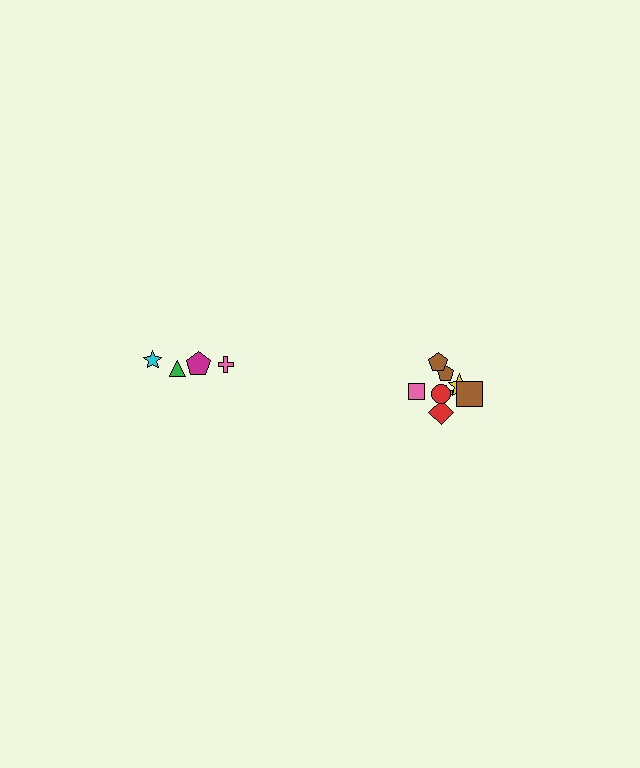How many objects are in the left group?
There are 4 objects.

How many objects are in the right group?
There are 8 objects.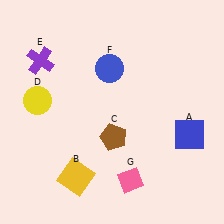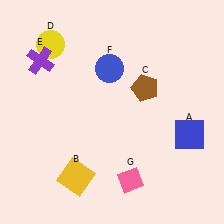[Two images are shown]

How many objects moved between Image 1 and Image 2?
2 objects moved between the two images.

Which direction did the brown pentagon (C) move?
The brown pentagon (C) moved up.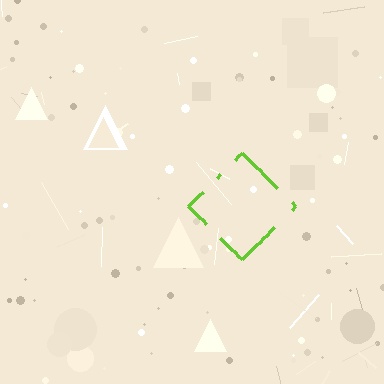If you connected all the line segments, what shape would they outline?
They would outline a diamond.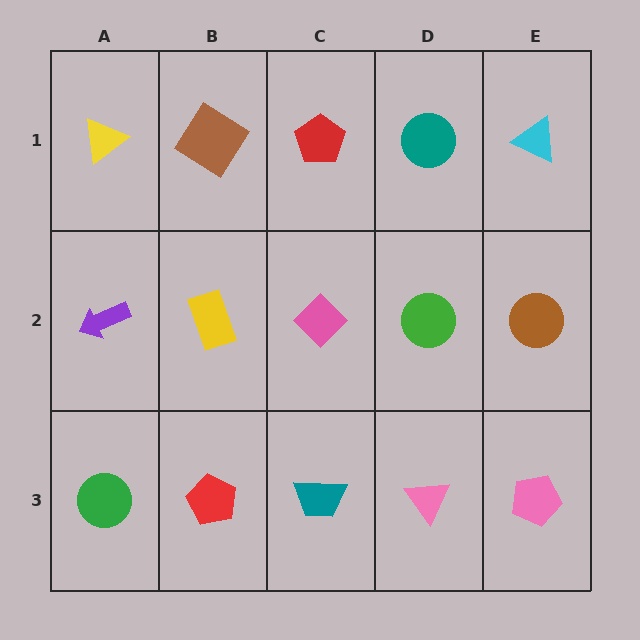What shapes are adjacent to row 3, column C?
A pink diamond (row 2, column C), a red pentagon (row 3, column B), a pink triangle (row 3, column D).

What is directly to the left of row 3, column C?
A red pentagon.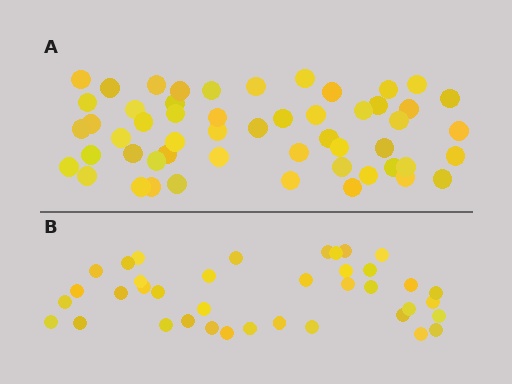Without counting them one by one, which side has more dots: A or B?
Region A (the top region) has more dots.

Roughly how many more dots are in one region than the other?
Region A has approximately 15 more dots than region B.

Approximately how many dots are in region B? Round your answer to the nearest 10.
About 40 dots. (The exact count is 38, which rounds to 40.)